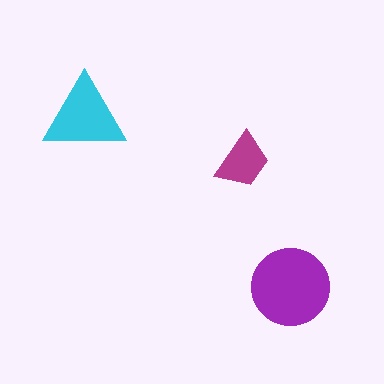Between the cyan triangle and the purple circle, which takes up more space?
The purple circle.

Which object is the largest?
The purple circle.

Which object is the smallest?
The magenta trapezoid.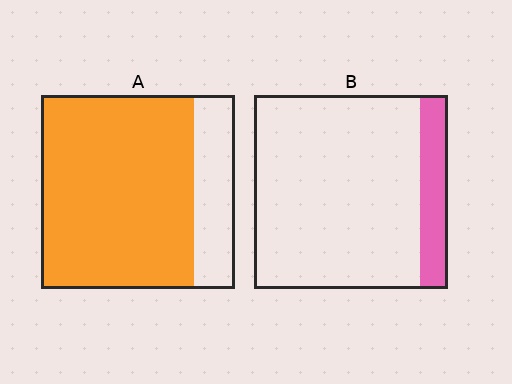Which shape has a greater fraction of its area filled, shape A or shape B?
Shape A.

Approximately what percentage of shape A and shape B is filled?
A is approximately 80% and B is approximately 15%.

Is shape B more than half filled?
No.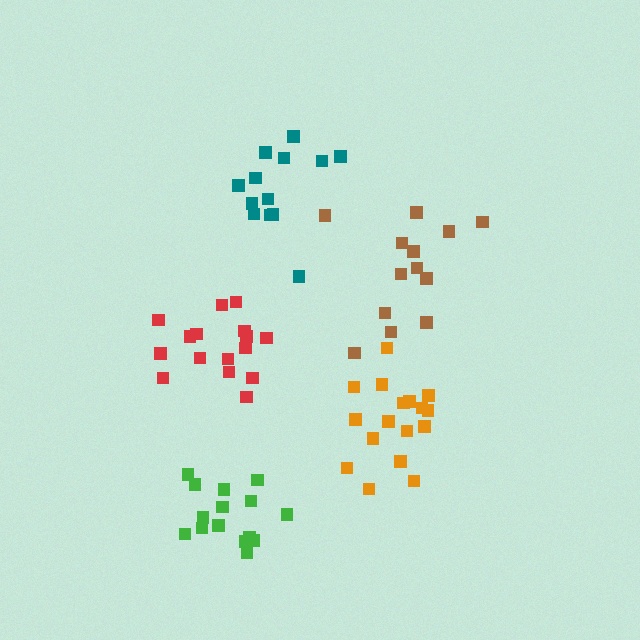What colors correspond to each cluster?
The clusters are colored: orange, red, teal, brown, green.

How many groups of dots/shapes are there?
There are 5 groups.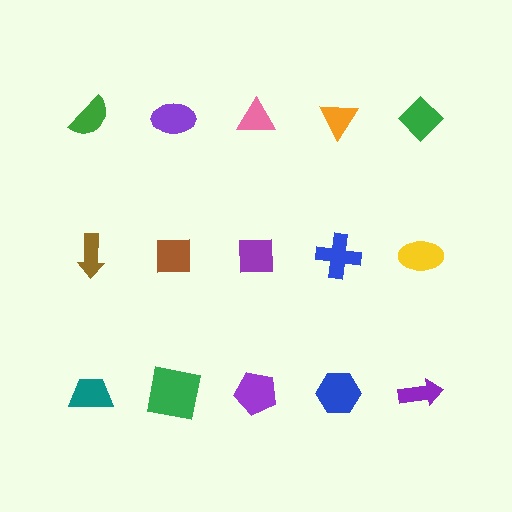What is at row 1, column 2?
A purple ellipse.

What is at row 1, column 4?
An orange triangle.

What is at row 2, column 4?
A blue cross.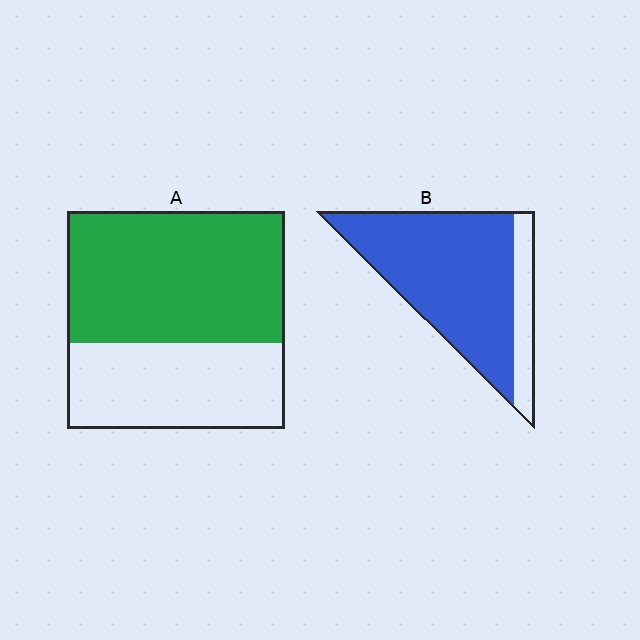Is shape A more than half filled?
Yes.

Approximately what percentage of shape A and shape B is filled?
A is approximately 60% and B is approximately 80%.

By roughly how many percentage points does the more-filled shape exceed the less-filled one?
By roughly 20 percentage points (B over A).